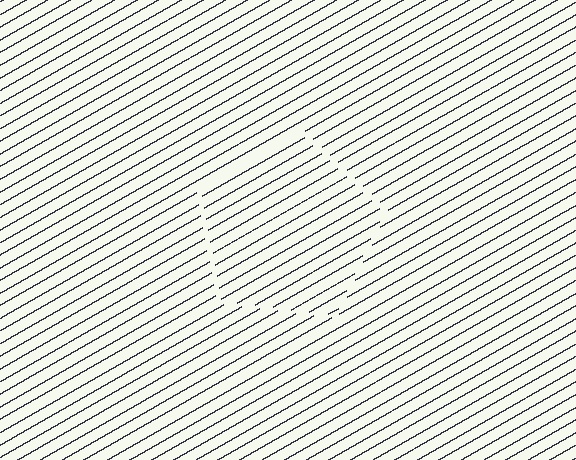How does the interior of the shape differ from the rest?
The interior of the shape contains the same grating, shifted by half a period — the contour is defined by the phase discontinuity where line-ends from the inner and outer gratings abut.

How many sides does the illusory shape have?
5 sides — the line-ends trace a pentagon.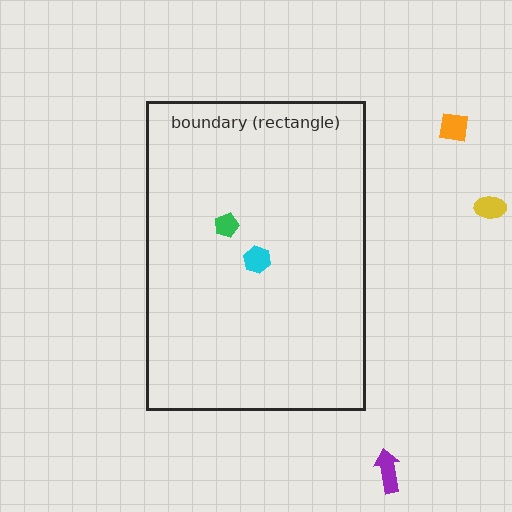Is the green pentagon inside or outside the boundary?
Inside.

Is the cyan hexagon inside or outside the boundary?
Inside.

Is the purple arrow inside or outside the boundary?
Outside.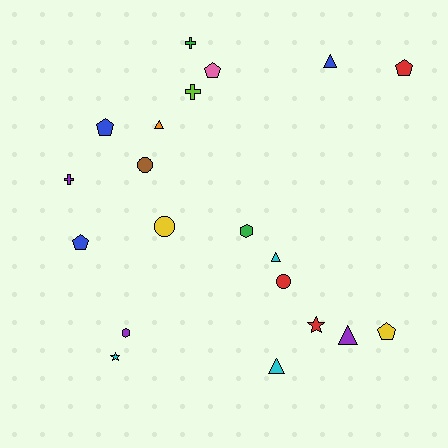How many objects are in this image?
There are 20 objects.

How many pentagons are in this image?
There are 5 pentagons.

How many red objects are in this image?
There are 3 red objects.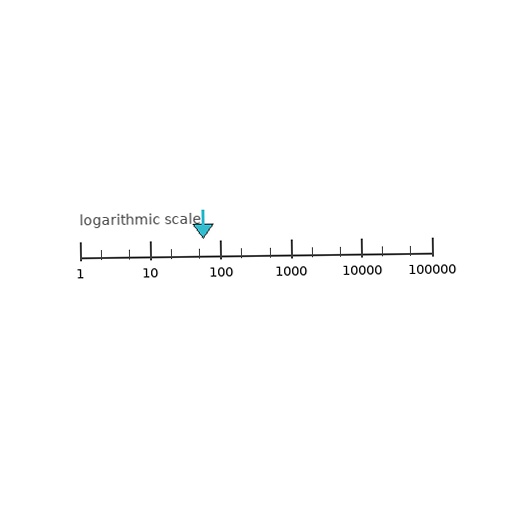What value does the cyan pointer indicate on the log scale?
The pointer indicates approximately 57.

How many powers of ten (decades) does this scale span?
The scale spans 5 decades, from 1 to 100000.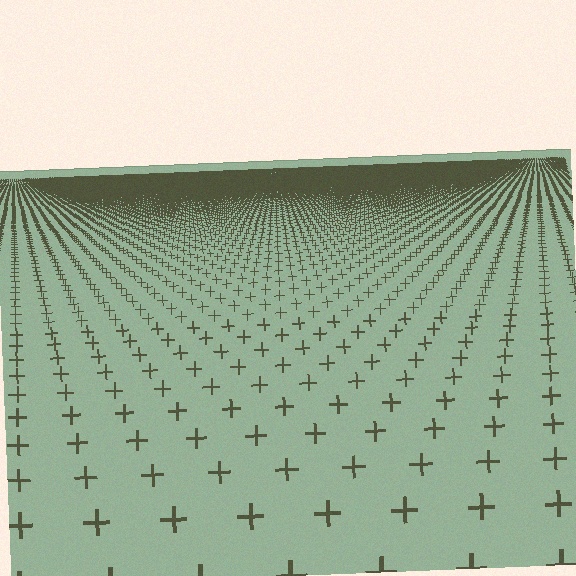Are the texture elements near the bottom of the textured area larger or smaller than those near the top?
Larger. Near the bottom, elements are closer to the viewer and appear at a bigger on-screen size.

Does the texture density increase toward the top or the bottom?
Density increases toward the top.